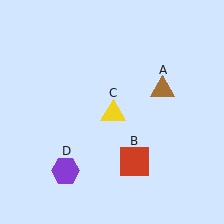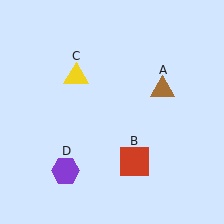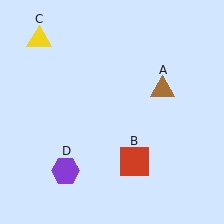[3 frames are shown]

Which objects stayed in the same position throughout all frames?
Brown triangle (object A) and red square (object B) and purple hexagon (object D) remained stationary.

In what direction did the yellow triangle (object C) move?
The yellow triangle (object C) moved up and to the left.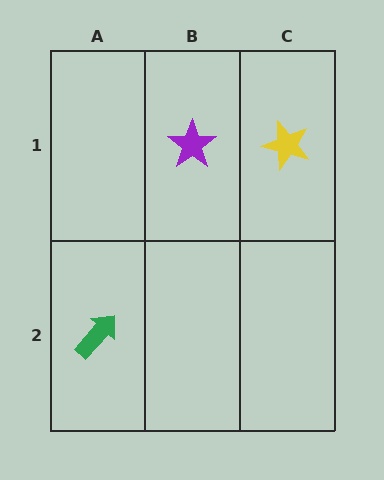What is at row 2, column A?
A green arrow.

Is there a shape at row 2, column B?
No, that cell is empty.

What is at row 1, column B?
A purple star.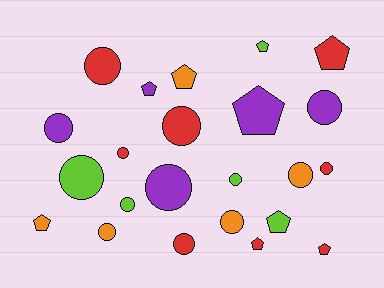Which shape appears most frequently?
Circle, with 14 objects.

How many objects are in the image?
There are 23 objects.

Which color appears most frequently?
Red, with 8 objects.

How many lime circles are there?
There are 3 lime circles.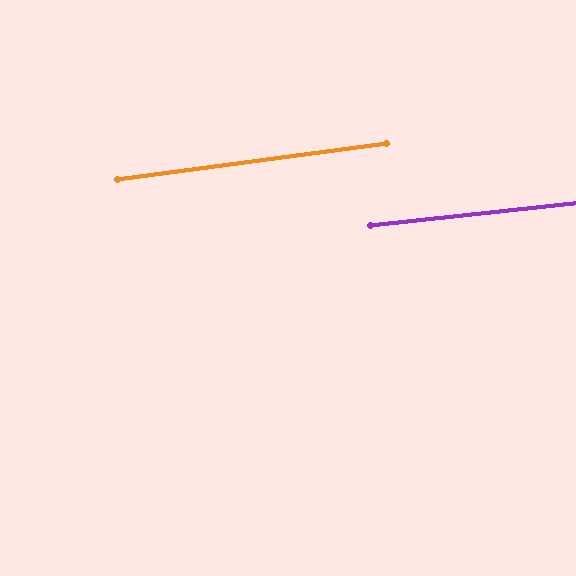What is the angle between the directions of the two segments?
Approximately 2 degrees.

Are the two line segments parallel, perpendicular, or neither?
Parallel — their directions differ by only 1.6°.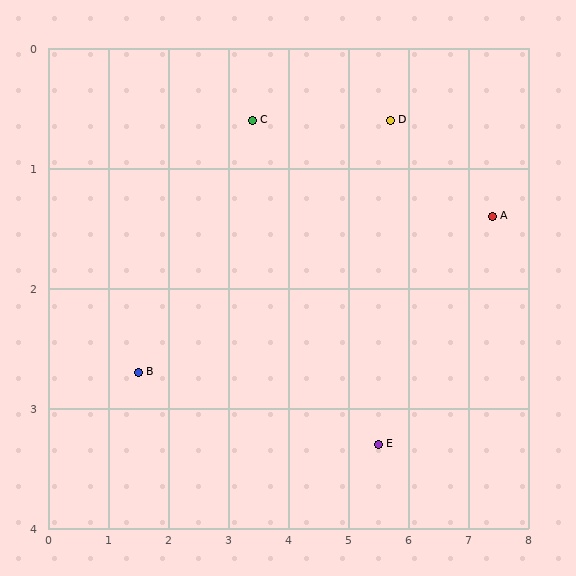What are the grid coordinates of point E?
Point E is at approximately (5.5, 3.3).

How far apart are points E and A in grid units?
Points E and A are about 2.7 grid units apart.